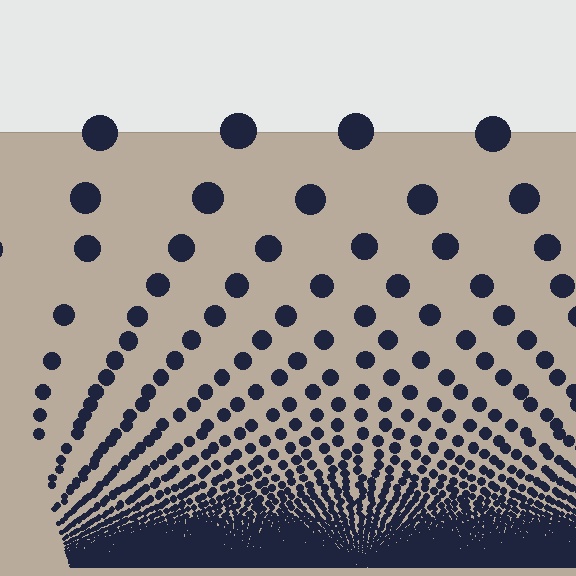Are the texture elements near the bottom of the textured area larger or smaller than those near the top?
Smaller. The gradient is inverted — elements near the bottom are smaller and denser.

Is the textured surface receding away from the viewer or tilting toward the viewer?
The surface appears to tilt toward the viewer. Texture elements get larger and sparser toward the top.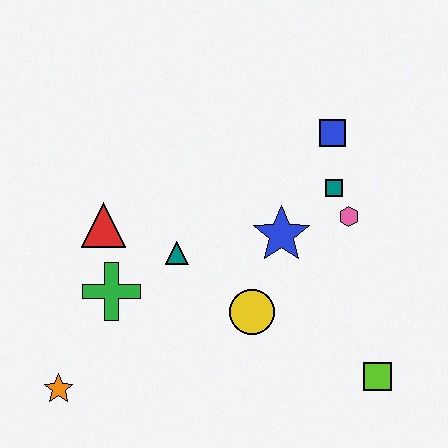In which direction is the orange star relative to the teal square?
The orange star is to the left of the teal square.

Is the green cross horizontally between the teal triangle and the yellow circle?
No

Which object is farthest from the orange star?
The blue square is farthest from the orange star.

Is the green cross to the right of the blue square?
No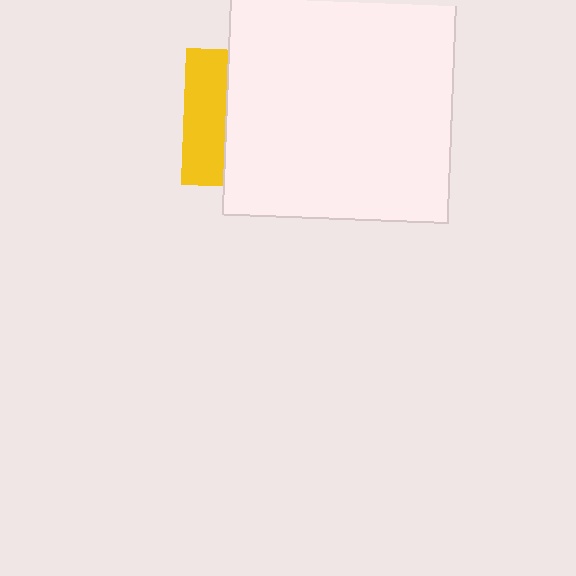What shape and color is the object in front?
The object in front is a white square.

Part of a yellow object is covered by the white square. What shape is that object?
It is a square.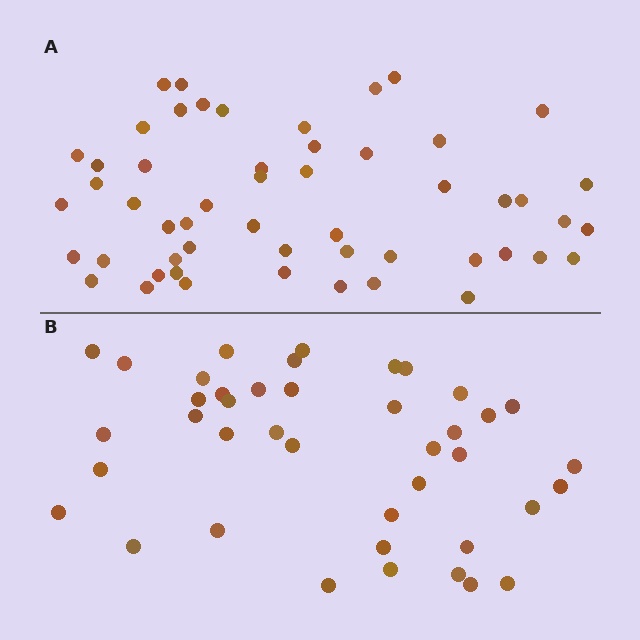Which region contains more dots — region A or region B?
Region A (the top region) has more dots.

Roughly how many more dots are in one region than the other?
Region A has roughly 12 or so more dots than region B.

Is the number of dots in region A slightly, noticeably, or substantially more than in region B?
Region A has noticeably more, but not dramatically so. The ratio is roughly 1.3 to 1.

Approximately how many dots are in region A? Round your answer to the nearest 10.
About 50 dots. (The exact count is 53, which rounds to 50.)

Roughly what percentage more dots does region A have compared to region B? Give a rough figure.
About 30% more.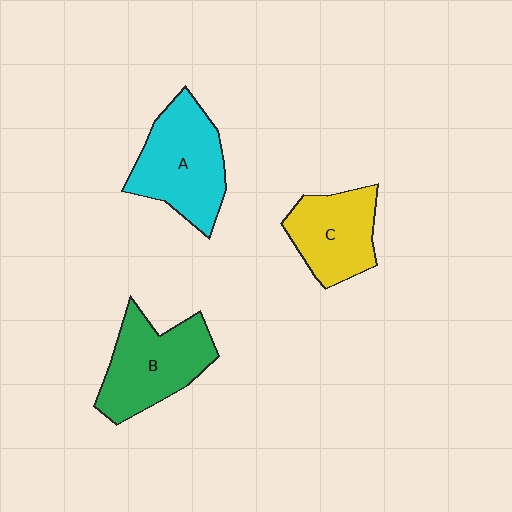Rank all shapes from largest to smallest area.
From largest to smallest: A (cyan), B (green), C (yellow).